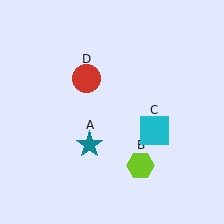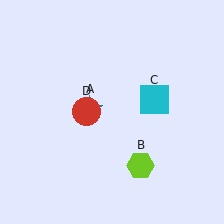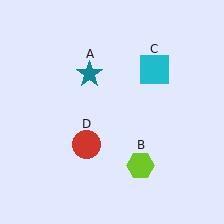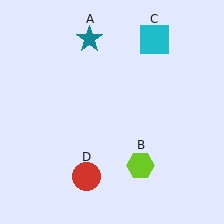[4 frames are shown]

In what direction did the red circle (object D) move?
The red circle (object D) moved down.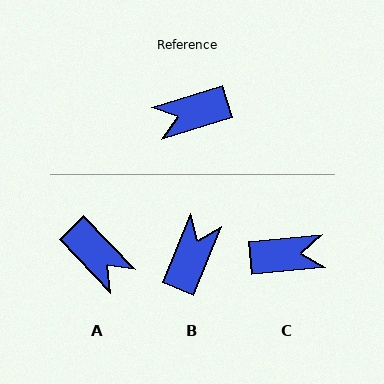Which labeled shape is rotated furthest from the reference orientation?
C, about 168 degrees away.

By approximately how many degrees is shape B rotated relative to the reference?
Approximately 130 degrees clockwise.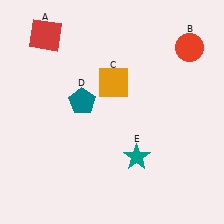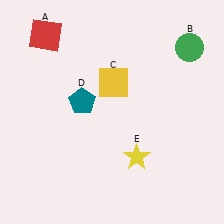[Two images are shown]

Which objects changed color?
B changed from red to green. C changed from orange to yellow. E changed from teal to yellow.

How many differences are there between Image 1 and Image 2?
There are 3 differences between the two images.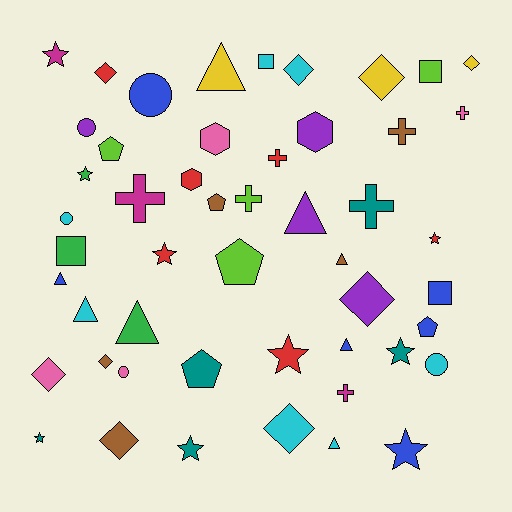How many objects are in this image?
There are 50 objects.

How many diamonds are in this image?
There are 9 diamonds.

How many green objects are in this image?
There are 3 green objects.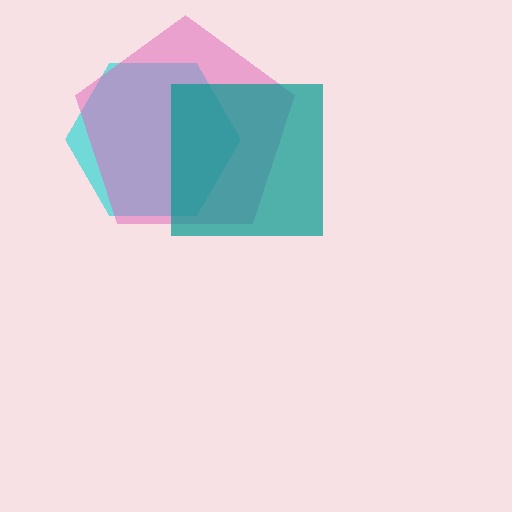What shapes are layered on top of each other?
The layered shapes are: a cyan hexagon, a pink pentagon, a teal square.